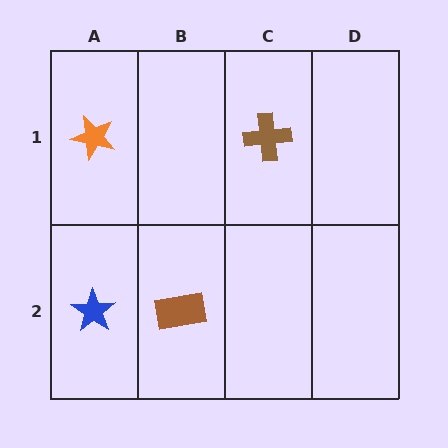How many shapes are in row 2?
2 shapes.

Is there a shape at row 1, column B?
No, that cell is empty.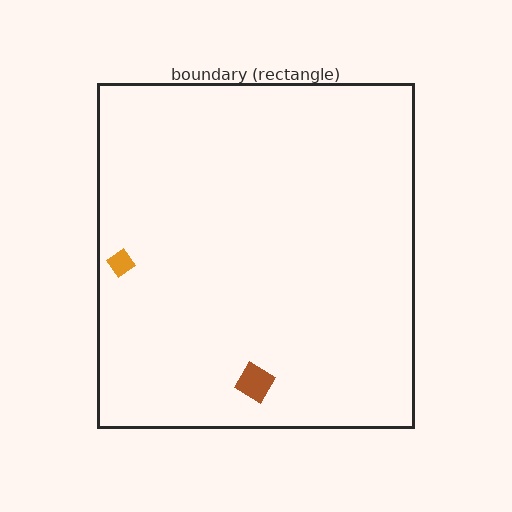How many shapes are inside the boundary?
2 inside, 0 outside.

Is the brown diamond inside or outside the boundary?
Inside.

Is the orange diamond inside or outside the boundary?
Inside.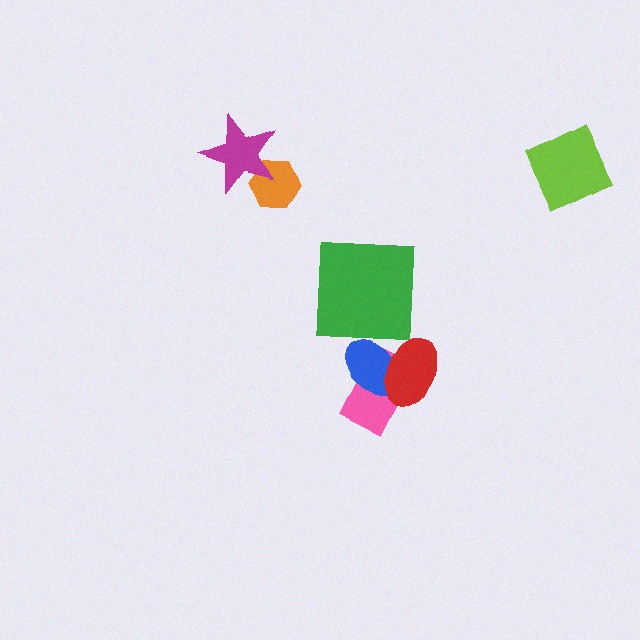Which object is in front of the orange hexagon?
The magenta star is in front of the orange hexagon.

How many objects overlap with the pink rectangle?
2 objects overlap with the pink rectangle.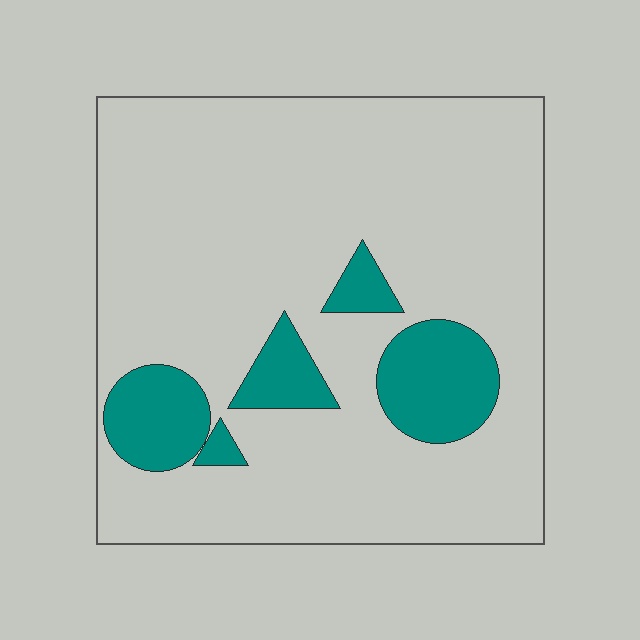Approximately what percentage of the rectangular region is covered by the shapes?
Approximately 15%.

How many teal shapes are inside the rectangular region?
5.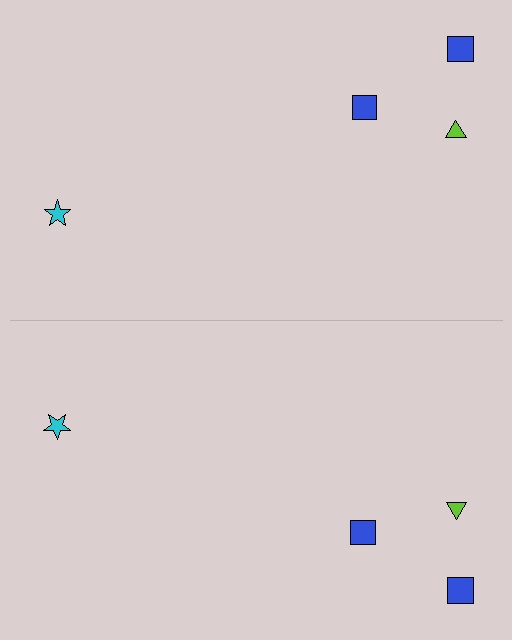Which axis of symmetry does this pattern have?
The pattern has a horizontal axis of symmetry running through the center of the image.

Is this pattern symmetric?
Yes, this pattern has bilateral (reflection) symmetry.